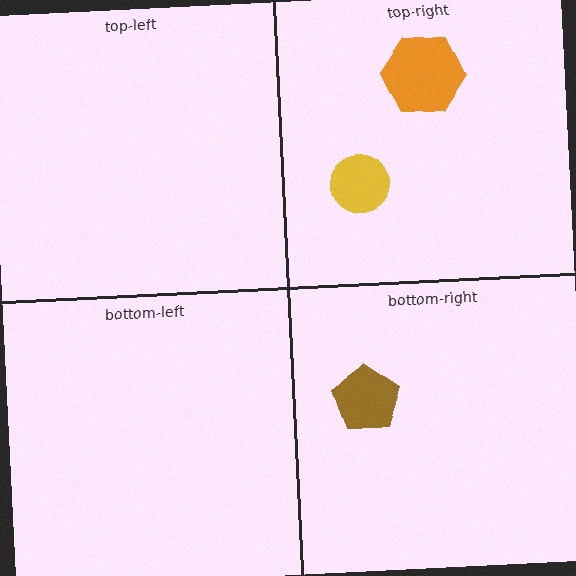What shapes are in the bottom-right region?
The brown pentagon.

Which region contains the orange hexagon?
The top-right region.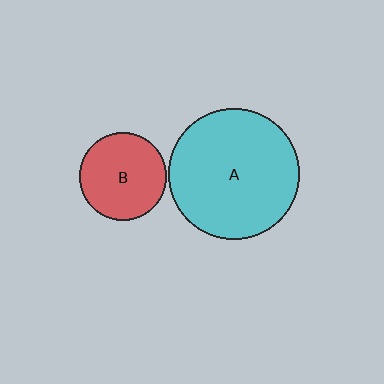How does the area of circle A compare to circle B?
Approximately 2.2 times.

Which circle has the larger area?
Circle A (cyan).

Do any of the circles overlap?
No, none of the circles overlap.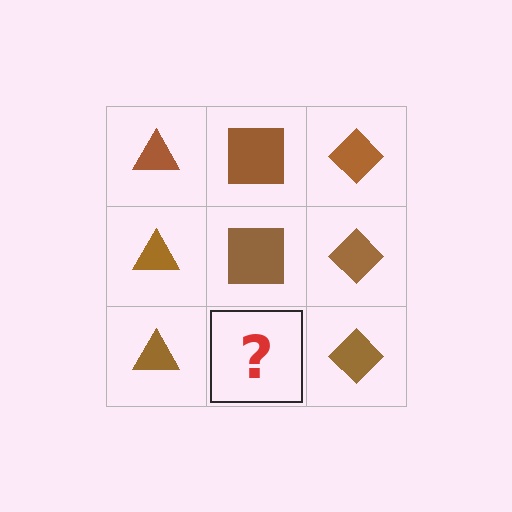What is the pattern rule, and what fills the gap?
The rule is that each column has a consistent shape. The gap should be filled with a brown square.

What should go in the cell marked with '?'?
The missing cell should contain a brown square.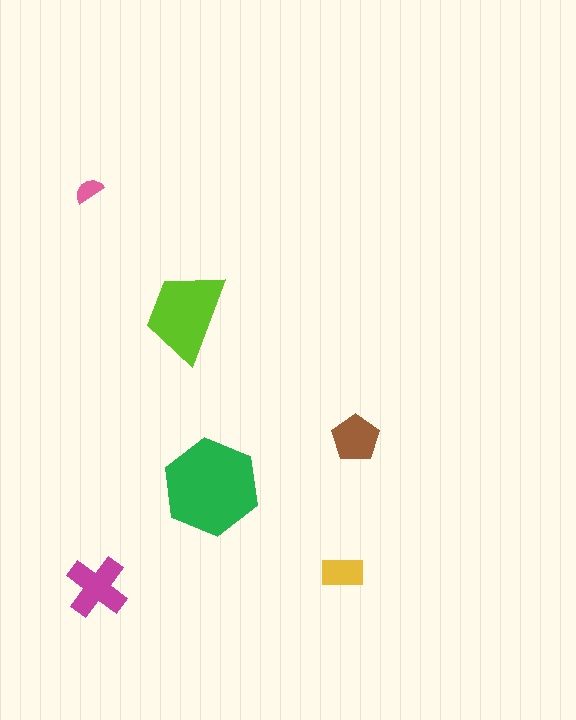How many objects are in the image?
There are 6 objects in the image.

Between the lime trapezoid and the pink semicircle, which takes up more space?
The lime trapezoid.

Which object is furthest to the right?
The brown pentagon is rightmost.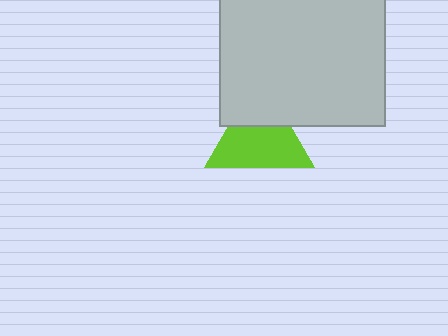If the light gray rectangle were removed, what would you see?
You would see the complete lime triangle.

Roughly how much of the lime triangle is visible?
Most of it is visible (roughly 66%).